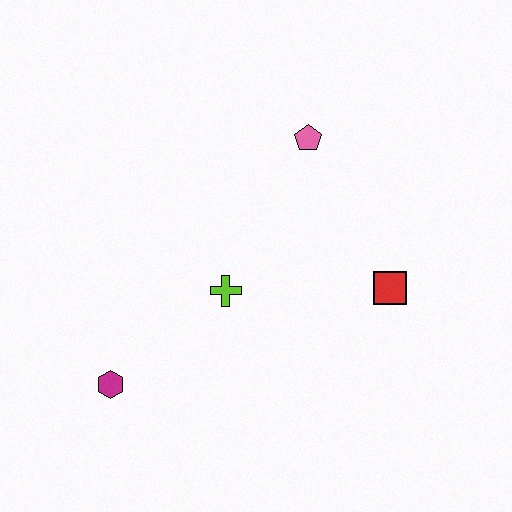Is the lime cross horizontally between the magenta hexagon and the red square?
Yes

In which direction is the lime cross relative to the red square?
The lime cross is to the left of the red square.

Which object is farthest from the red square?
The magenta hexagon is farthest from the red square.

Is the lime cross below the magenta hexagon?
No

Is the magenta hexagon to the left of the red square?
Yes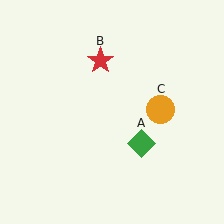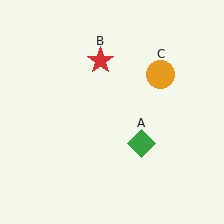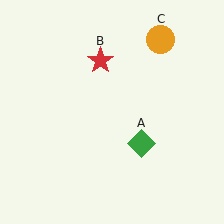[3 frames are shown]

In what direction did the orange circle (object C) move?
The orange circle (object C) moved up.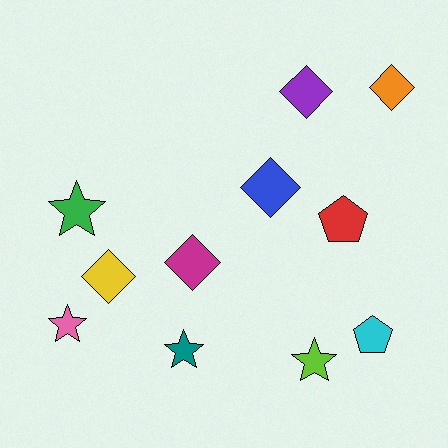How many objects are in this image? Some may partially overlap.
There are 11 objects.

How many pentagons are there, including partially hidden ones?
There are 2 pentagons.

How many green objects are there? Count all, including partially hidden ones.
There is 1 green object.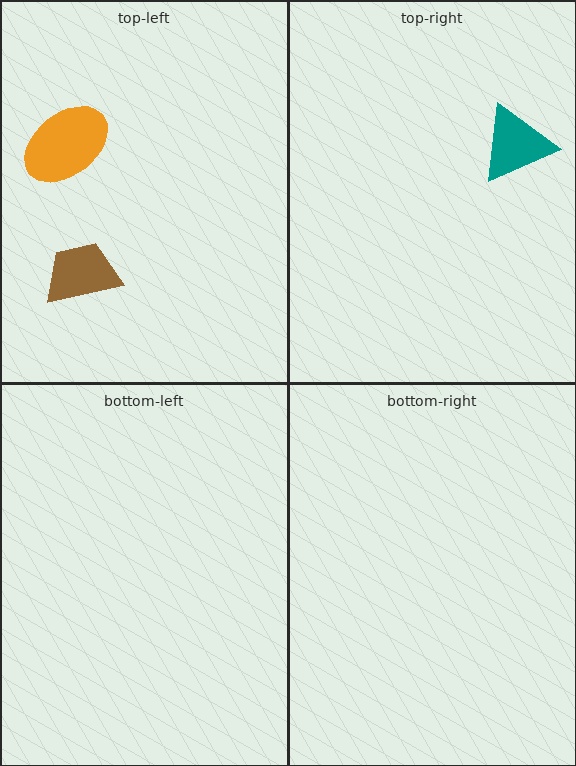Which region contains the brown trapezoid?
The top-left region.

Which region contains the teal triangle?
The top-right region.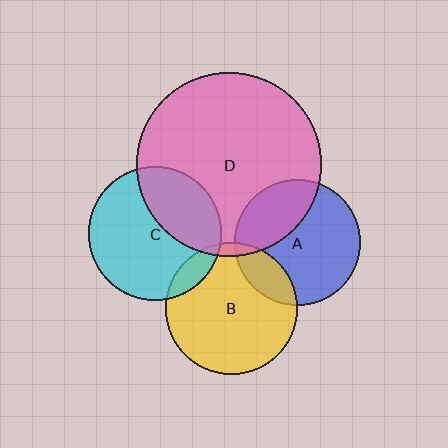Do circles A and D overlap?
Yes.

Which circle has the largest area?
Circle D (pink).